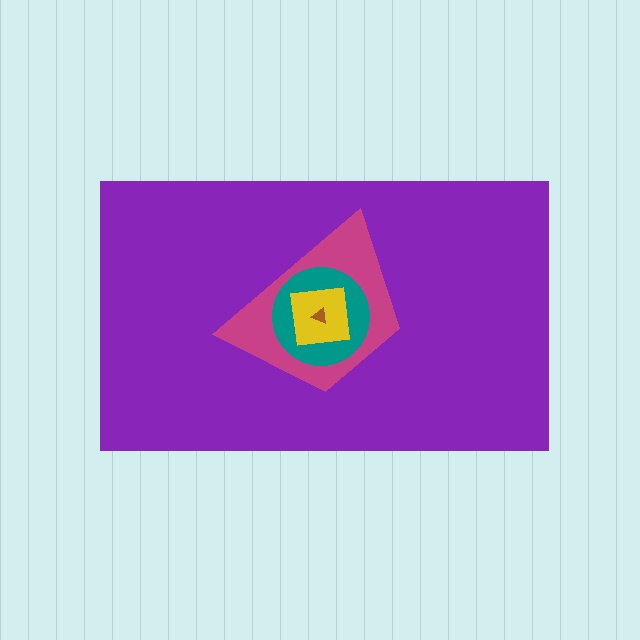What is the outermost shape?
The purple rectangle.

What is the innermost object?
The brown triangle.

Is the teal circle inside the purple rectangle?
Yes.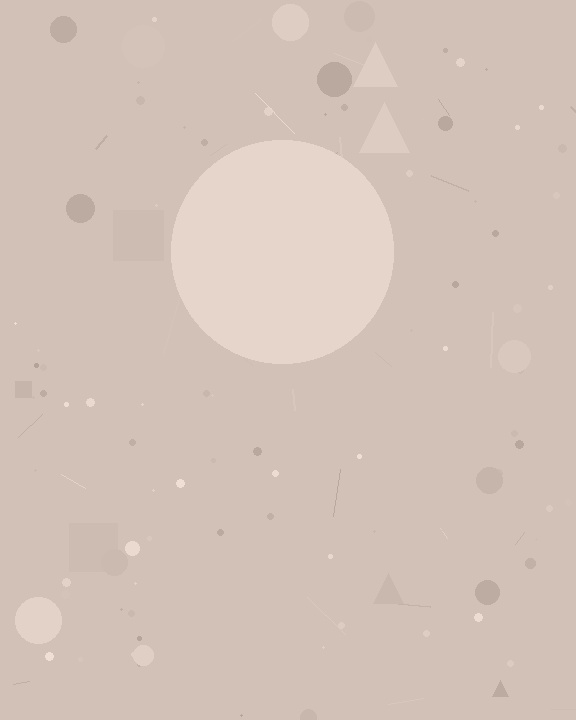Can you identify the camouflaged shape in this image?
The camouflaged shape is a circle.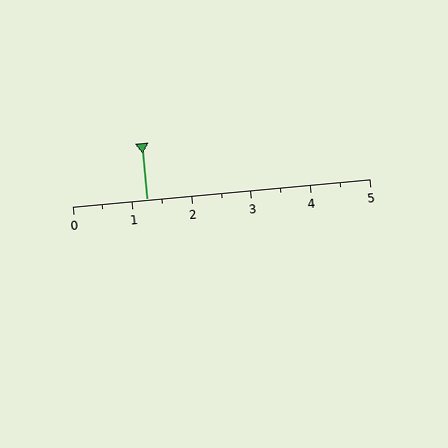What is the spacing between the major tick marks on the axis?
The major ticks are spaced 1 apart.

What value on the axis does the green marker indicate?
The marker indicates approximately 1.2.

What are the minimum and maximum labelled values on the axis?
The axis runs from 0 to 5.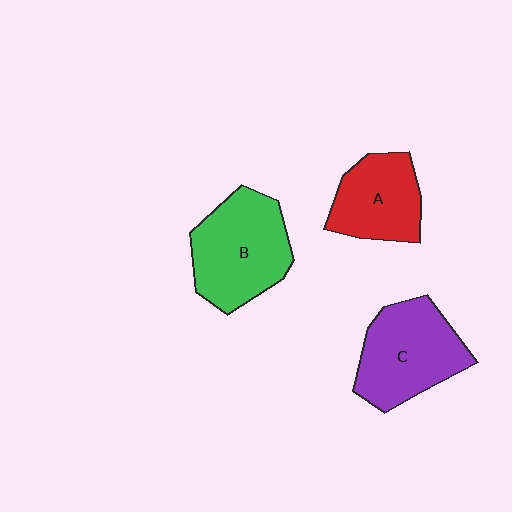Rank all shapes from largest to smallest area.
From largest to smallest: B (green), C (purple), A (red).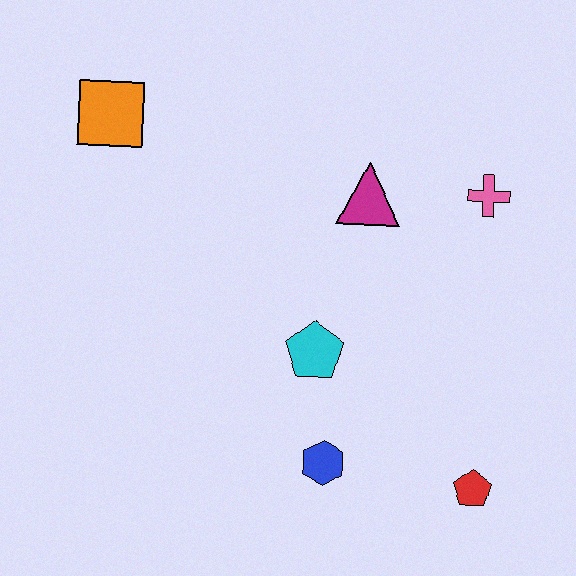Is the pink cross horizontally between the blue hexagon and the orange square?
No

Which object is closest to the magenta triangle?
The pink cross is closest to the magenta triangle.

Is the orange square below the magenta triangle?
No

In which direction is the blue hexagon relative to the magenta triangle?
The blue hexagon is below the magenta triangle.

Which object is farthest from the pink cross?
The orange square is farthest from the pink cross.